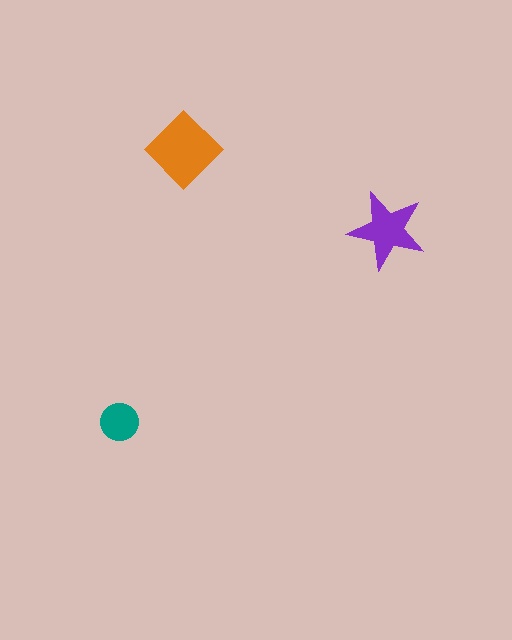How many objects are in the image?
There are 3 objects in the image.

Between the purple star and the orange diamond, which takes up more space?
The orange diamond.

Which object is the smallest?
The teal circle.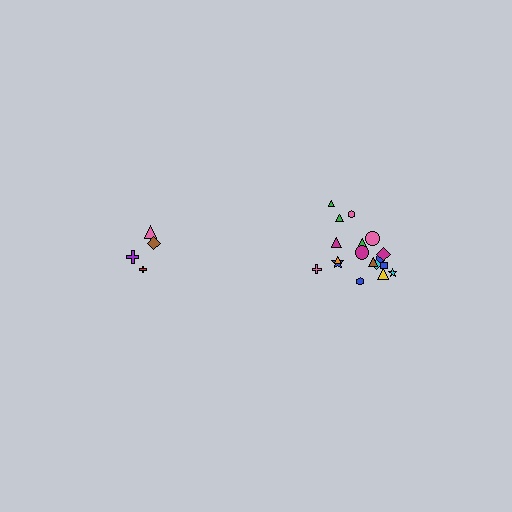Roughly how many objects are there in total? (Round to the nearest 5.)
Roughly 20 objects in total.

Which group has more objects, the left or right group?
The right group.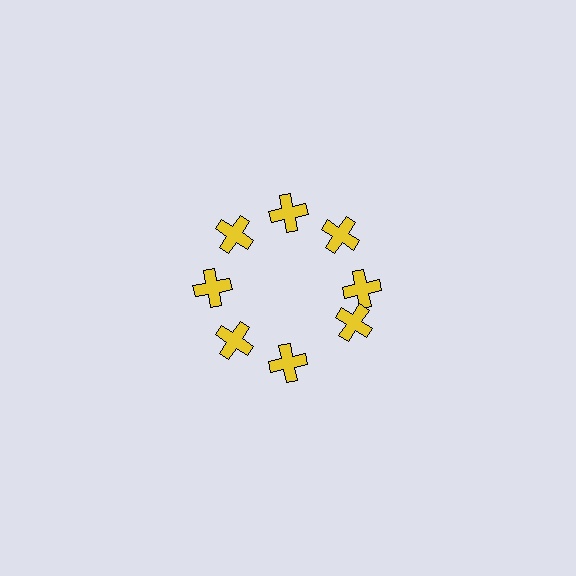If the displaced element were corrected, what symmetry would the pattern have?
It would have 8-fold rotational symmetry — the pattern would map onto itself every 45 degrees.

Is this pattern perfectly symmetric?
No. The 8 yellow crosses are arranged in a ring, but one element near the 4 o'clock position is rotated out of alignment along the ring, breaking the 8-fold rotational symmetry.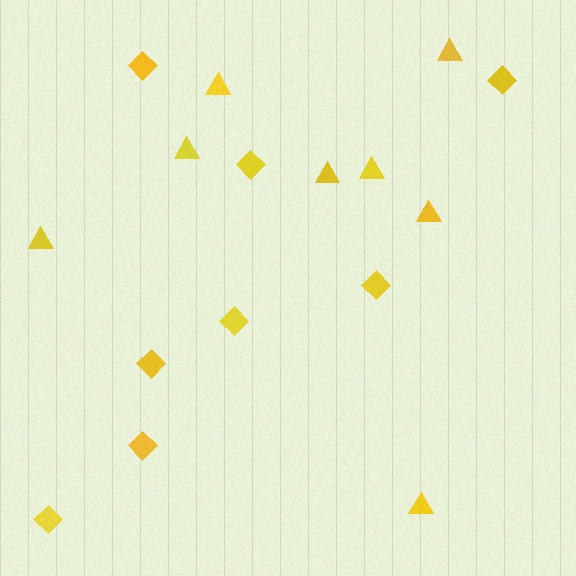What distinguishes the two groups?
There are 2 groups: one group of diamonds (8) and one group of triangles (8).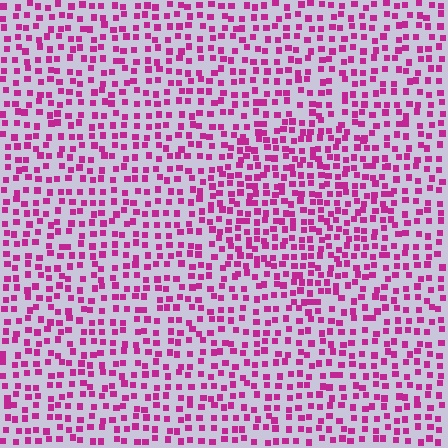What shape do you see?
I see a circle.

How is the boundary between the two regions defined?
The boundary is defined by a change in element density (approximately 1.5x ratio). All elements are the same color, size, and shape.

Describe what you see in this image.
The image contains small magenta elements arranged at two different densities. A circle-shaped region is visible where the elements are more densely packed than the surrounding area.